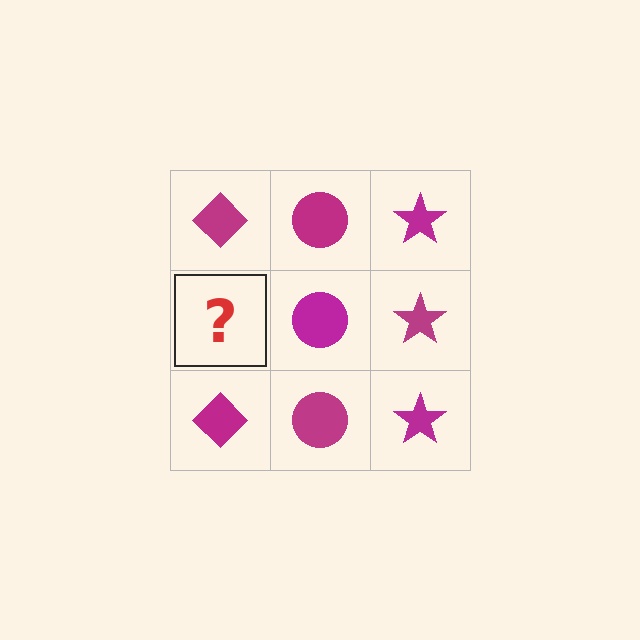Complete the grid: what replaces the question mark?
The question mark should be replaced with a magenta diamond.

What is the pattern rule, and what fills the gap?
The rule is that each column has a consistent shape. The gap should be filled with a magenta diamond.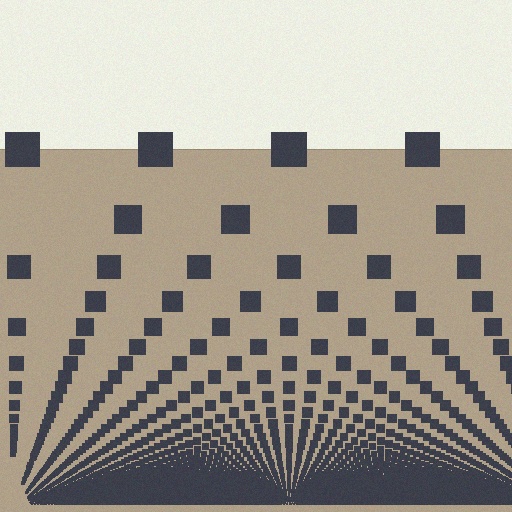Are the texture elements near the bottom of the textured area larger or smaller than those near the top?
Smaller. The gradient is inverted — elements near the bottom are smaller and denser.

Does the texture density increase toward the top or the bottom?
Density increases toward the bottom.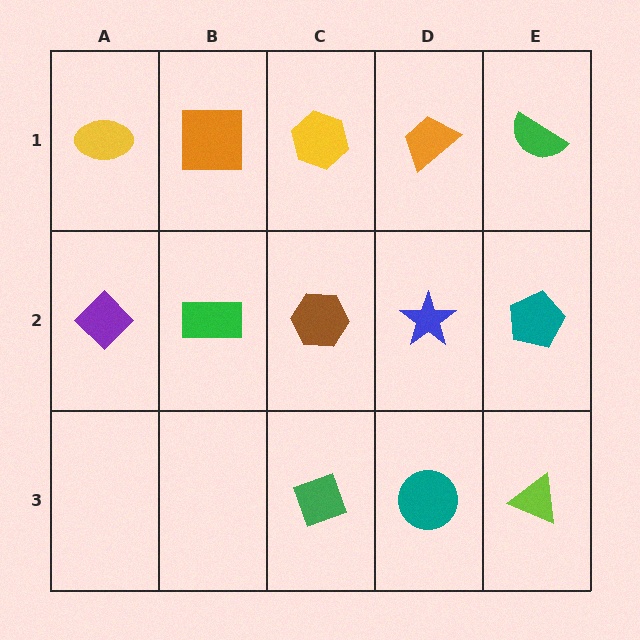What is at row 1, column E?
A green semicircle.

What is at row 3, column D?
A teal circle.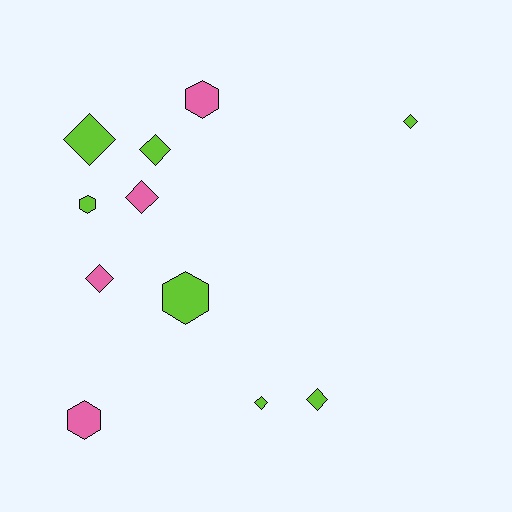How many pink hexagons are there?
There are 2 pink hexagons.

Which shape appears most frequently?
Diamond, with 7 objects.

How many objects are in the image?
There are 11 objects.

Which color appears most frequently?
Lime, with 7 objects.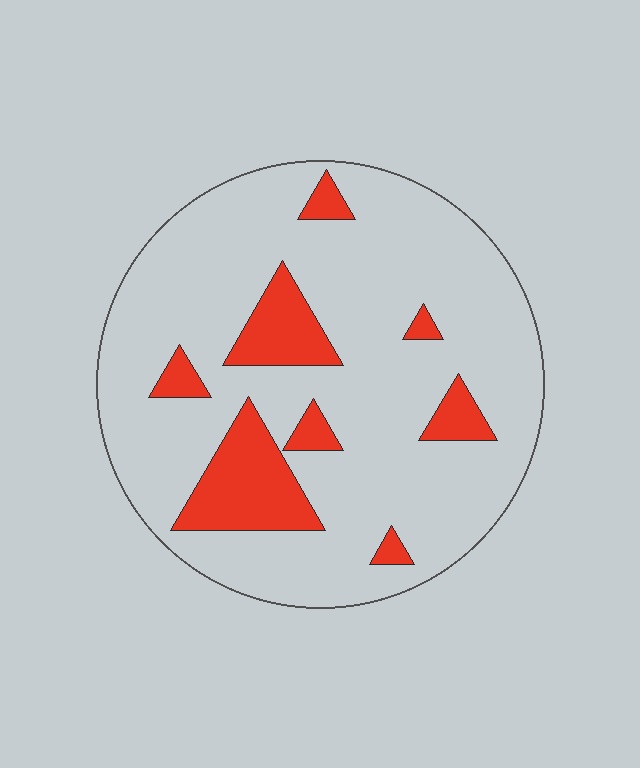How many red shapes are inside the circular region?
8.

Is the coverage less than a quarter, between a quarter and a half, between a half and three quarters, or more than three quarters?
Less than a quarter.